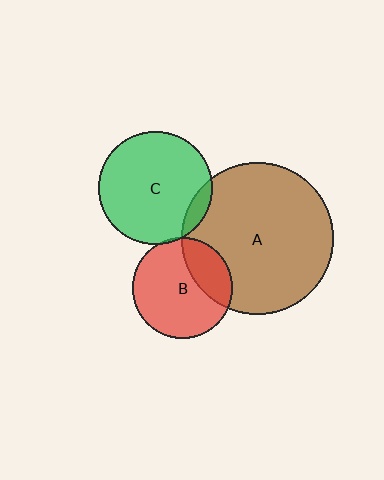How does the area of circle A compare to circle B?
Approximately 2.3 times.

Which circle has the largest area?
Circle A (brown).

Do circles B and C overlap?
Yes.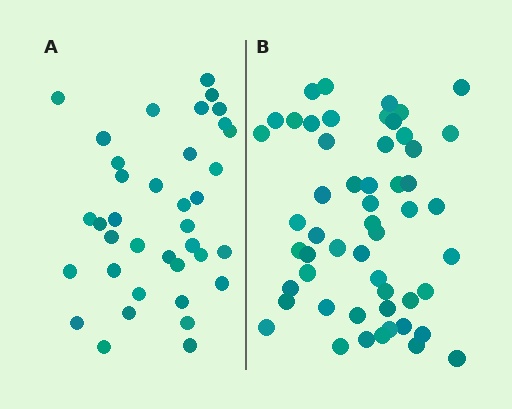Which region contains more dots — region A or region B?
Region B (the right region) has more dots.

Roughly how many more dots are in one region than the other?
Region B has approximately 15 more dots than region A.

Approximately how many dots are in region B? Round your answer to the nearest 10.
About 50 dots. (The exact count is 53, which rounds to 50.)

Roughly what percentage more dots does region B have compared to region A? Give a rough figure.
About 45% more.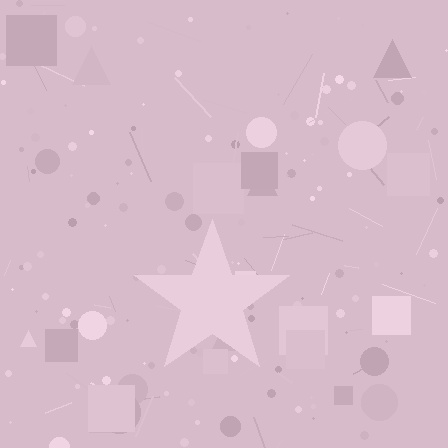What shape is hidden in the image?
A star is hidden in the image.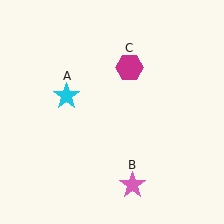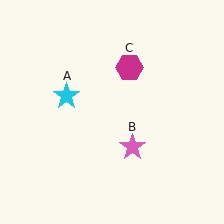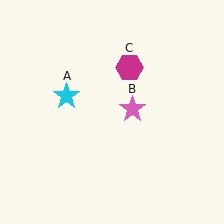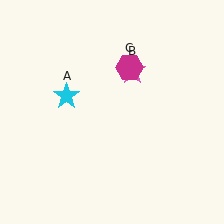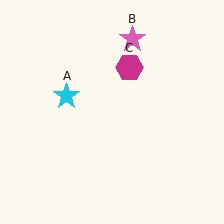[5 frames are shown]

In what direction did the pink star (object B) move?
The pink star (object B) moved up.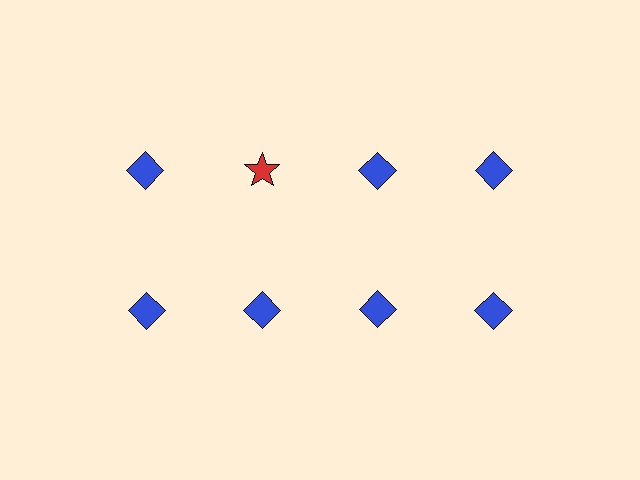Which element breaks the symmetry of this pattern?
The red star in the top row, second from left column breaks the symmetry. All other shapes are blue diamonds.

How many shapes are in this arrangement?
There are 8 shapes arranged in a grid pattern.